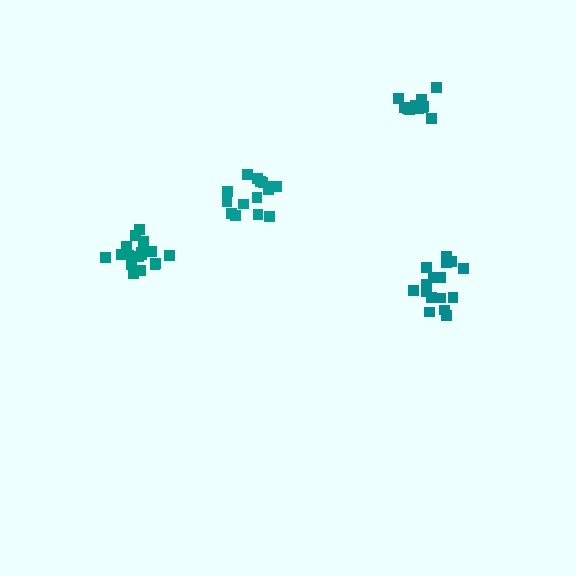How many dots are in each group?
Group 1: 16 dots, Group 2: 17 dots, Group 3: 12 dots, Group 4: 15 dots (60 total).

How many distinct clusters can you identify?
There are 4 distinct clusters.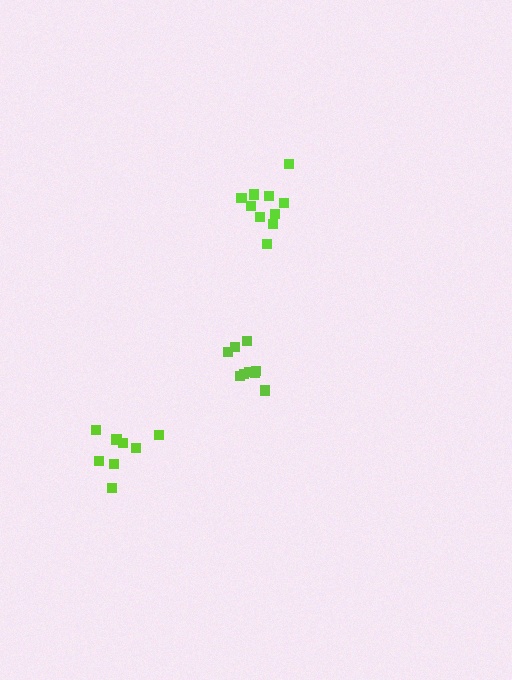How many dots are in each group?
Group 1: 10 dots, Group 2: 9 dots, Group 3: 8 dots (27 total).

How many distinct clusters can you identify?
There are 3 distinct clusters.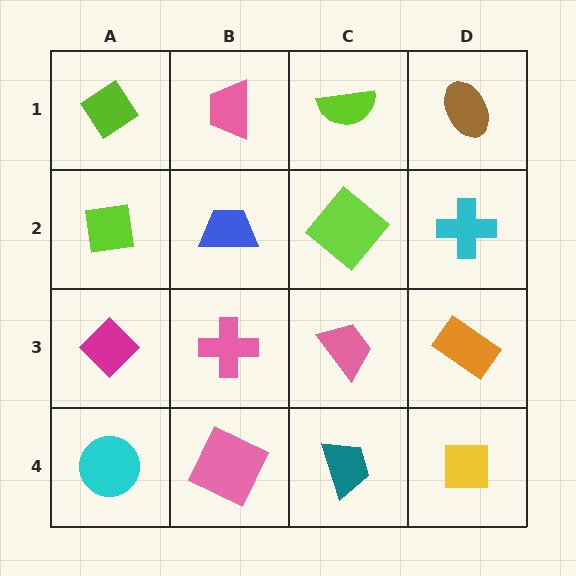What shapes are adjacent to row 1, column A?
A lime square (row 2, column A), a pink trapezoid (row 1, column B).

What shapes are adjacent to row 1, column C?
A lime diamond (row 2, column C), a pink trapezoid (row 1, column B), a brown ellipse (row 1, column D).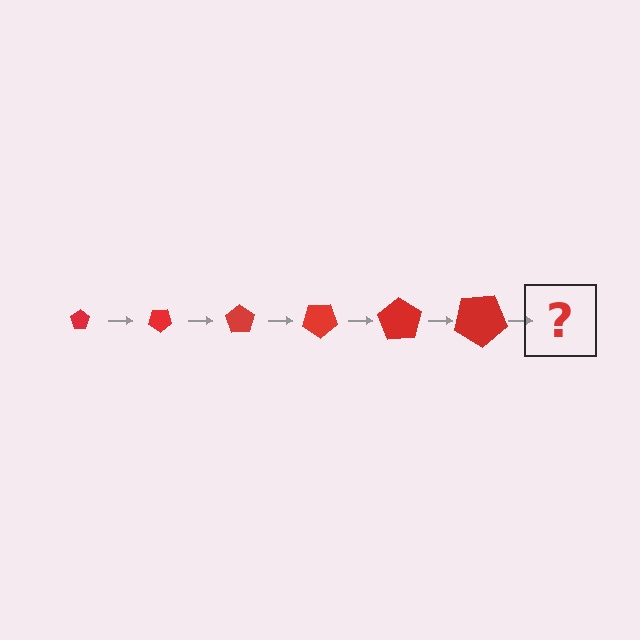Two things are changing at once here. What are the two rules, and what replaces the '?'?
The two rules are that the pentagon grows larger each step and it rotates 35 degrees each step. The '?' should be a pentagon, larger than the previous one and rotated 210 degrees from the start.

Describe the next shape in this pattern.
It should be a pentagon, larger than the previous one and rotated 210 degrees from the start.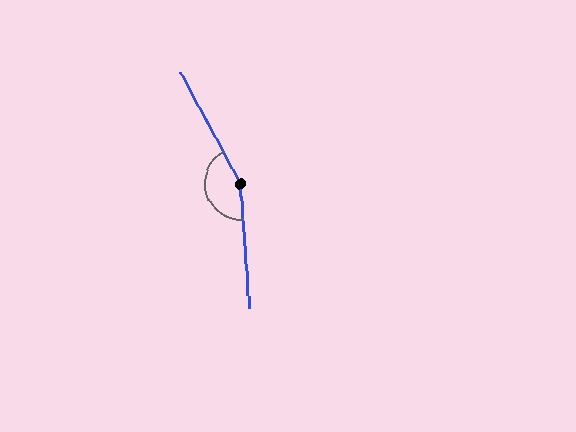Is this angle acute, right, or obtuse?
It is obtuse.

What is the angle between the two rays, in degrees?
Approximately 156 degrees.